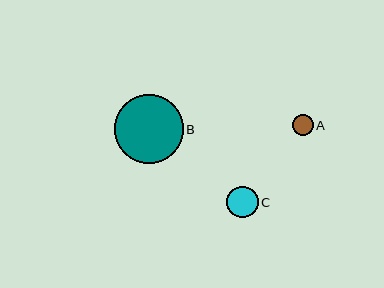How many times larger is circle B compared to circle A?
Circle B is approximately 3.3 times the size of circle A.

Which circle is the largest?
Circle B is the largest with a size of approximately 69 pixels.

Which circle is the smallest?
Circle A is the smallest with a size of approximately 21 pixels.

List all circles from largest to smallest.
From largest to smallest: B, C, A.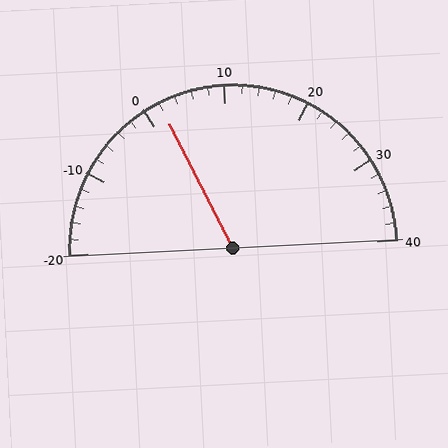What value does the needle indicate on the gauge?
The needle indicates approximately 2.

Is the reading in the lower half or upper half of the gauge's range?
The reading is in the lower half of the range (-20 to 40).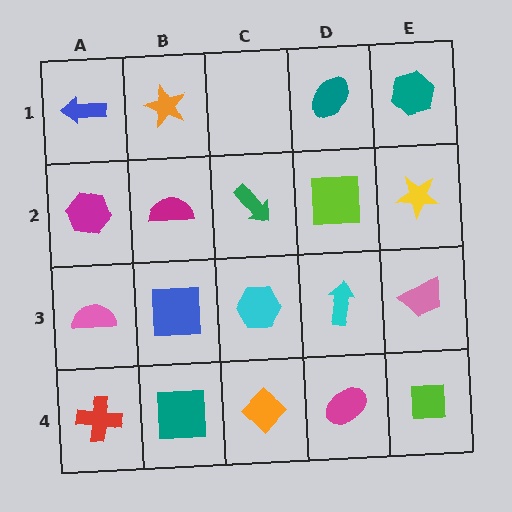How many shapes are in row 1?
4 shapes.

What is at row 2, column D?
A lime square.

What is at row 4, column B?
A teal square.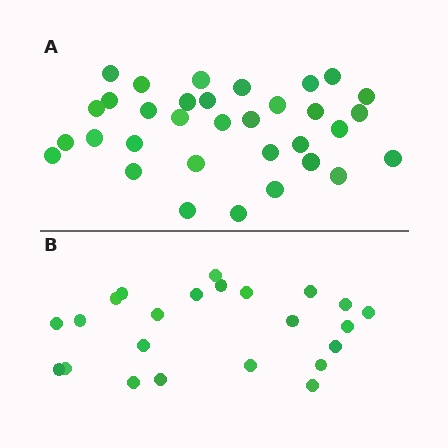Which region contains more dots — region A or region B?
Region A (the top region) has more dots.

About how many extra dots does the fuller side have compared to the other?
Region A has roughly 10 or so more dots than region B.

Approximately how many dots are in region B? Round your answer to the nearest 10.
About 20 dots. (The exact count is 23, which rounds to 20.)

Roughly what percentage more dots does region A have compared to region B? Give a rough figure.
About 45% more.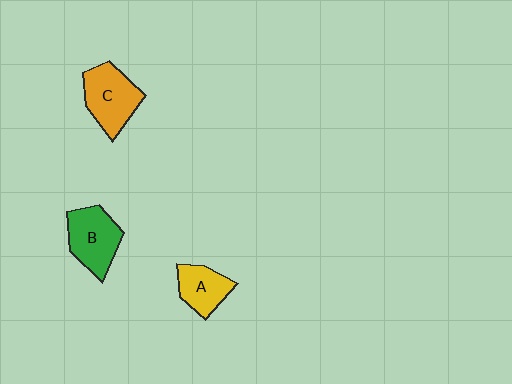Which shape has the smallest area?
Shape A (yellow).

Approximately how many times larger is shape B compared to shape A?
Approximately 1.4 times.